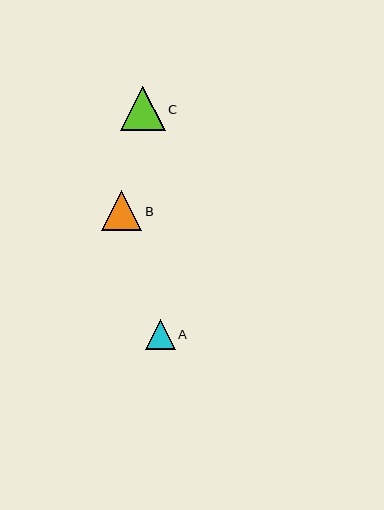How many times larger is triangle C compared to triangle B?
Triangle C is approximately 1.1 times the size of triangle B.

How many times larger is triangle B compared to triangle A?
Triangle B is approximately 1.3 times the size of triangle A.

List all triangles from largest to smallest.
From largest to smallest: C, B, A.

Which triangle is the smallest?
Triangle A is the smallest with a size of approximately 30 pixels.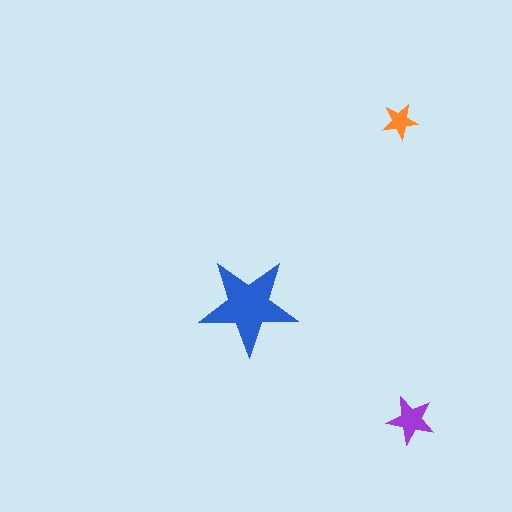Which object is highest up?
The orange star is topmost.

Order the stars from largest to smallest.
the blue one, the purple one, the orange one.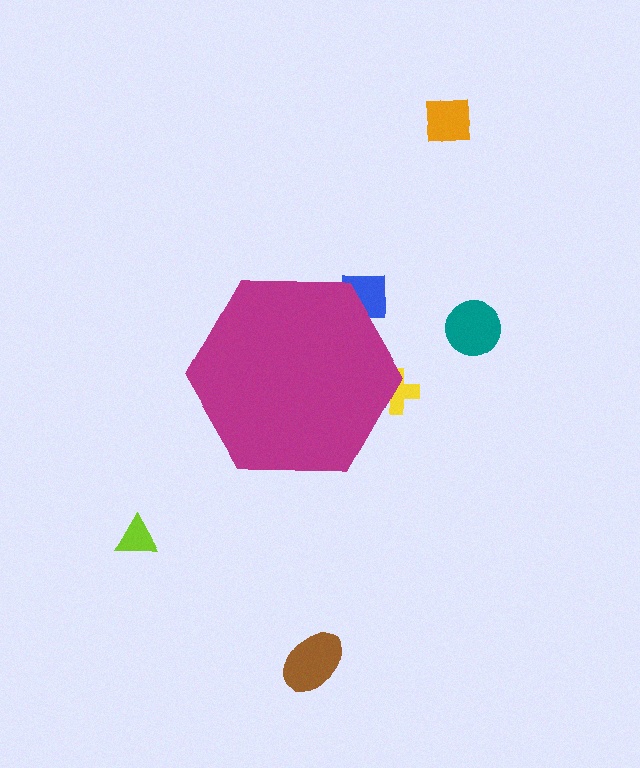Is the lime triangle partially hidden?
No, the lime triangle is fully visible.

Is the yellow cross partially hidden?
Yes, the yellow cross is partially hidden behind the magenta hexagon.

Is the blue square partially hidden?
Yes, the blue square is partially hidden behind the magenta hexagon.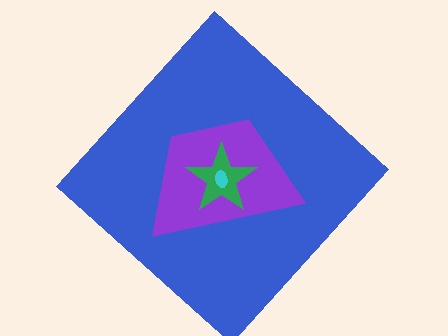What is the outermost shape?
The blue diamond.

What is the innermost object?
The cyan ellipse.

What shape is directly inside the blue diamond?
The purple trapezoid.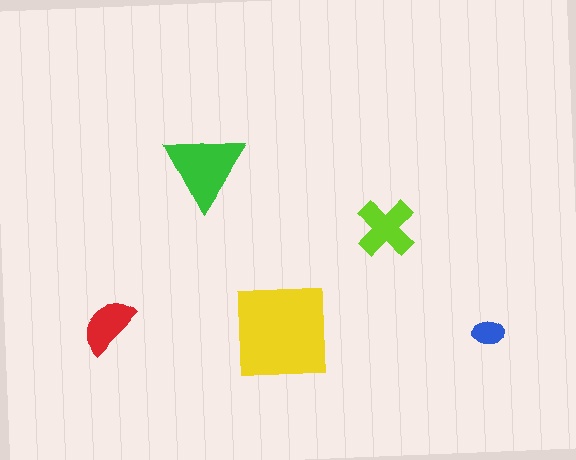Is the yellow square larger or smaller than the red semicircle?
Larger.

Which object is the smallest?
The blue ellipse.